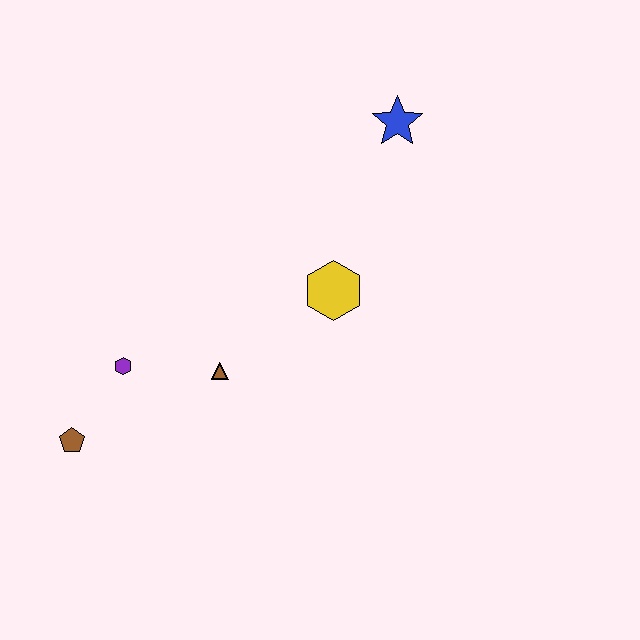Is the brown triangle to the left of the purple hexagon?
No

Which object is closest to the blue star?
The yellow hexagon is closest to the blue star.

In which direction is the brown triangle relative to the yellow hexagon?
The brown triangle is to the left of the yellow hexagon.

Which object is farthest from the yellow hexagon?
The brown pentagon is farthest from the yellow hexagon.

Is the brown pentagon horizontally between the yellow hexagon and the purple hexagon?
No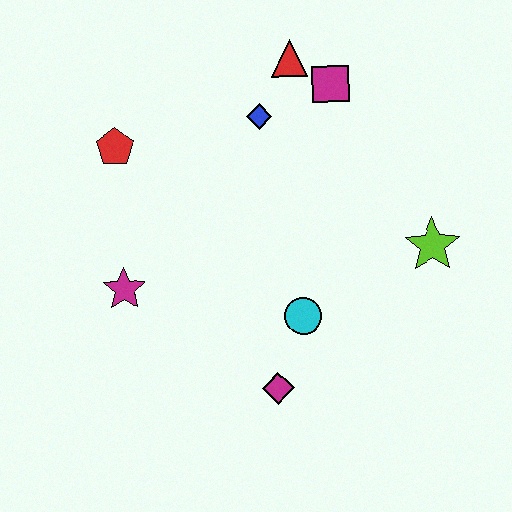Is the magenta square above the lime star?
Yes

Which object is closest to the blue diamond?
The red triangle is closest to the blue diamond.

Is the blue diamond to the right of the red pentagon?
Yes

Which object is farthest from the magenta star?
The lime star is farthest from the magenta star.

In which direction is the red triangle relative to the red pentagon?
The red triangle is to the right of the red pentagon.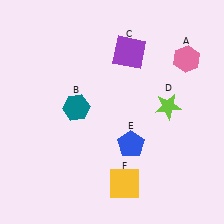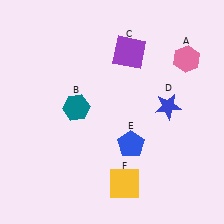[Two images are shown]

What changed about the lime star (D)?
In Image 1, D is lime. In Image 2, it changed to blue.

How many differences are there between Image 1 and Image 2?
There is 1 difference between the two images.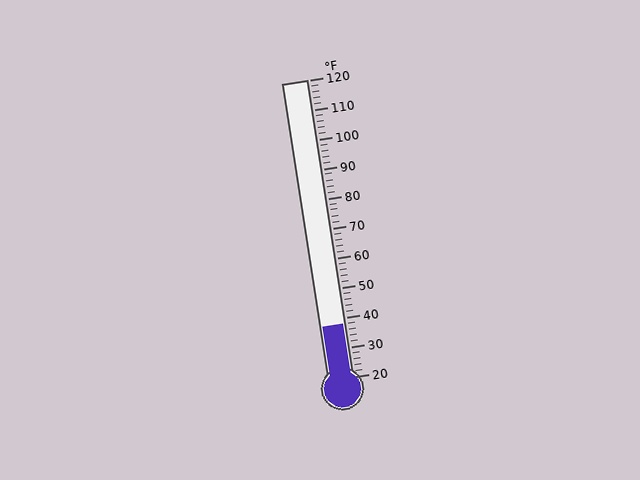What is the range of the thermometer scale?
The thermometer scale ranges from 20°F to 120°F.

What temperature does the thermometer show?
The thermometer shows approximately 38°F.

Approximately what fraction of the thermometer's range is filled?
The thermometer is filled to approximately 20% of its range.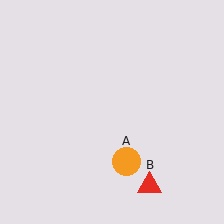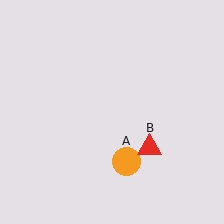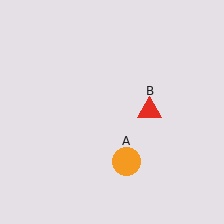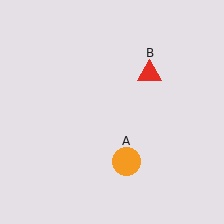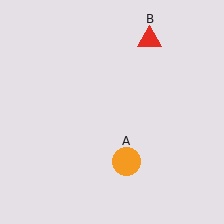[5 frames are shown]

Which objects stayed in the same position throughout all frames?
Orange circle (object A) remained stationary.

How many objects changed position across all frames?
1 object changed position: red triangle (object B).